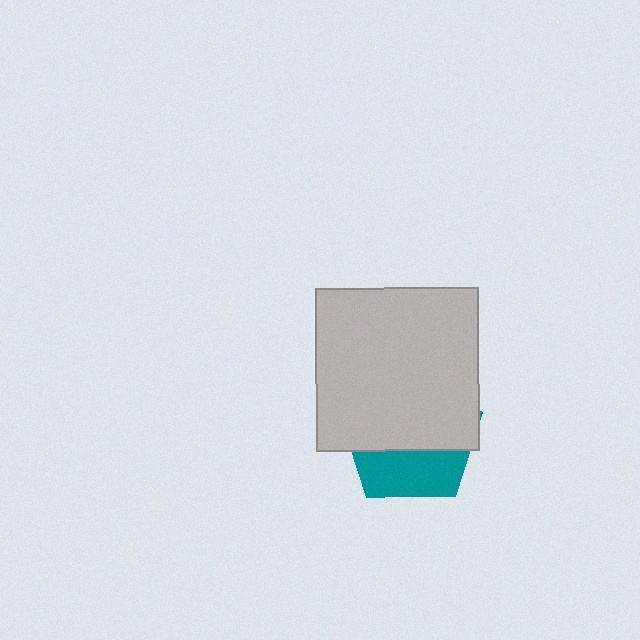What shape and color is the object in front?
The object in front is a light gray square.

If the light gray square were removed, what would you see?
You would see the complete teal pentagon.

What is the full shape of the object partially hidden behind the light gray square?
The partially hidden object is a teal pentagon.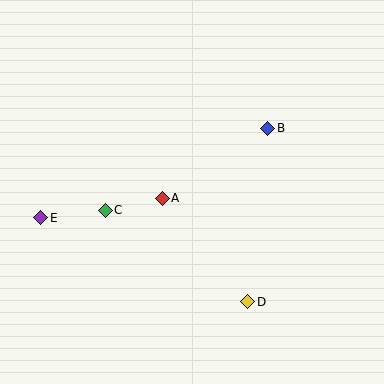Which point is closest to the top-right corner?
Point B is closest to the top-right corner.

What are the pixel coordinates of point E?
Point E is at (41, 218).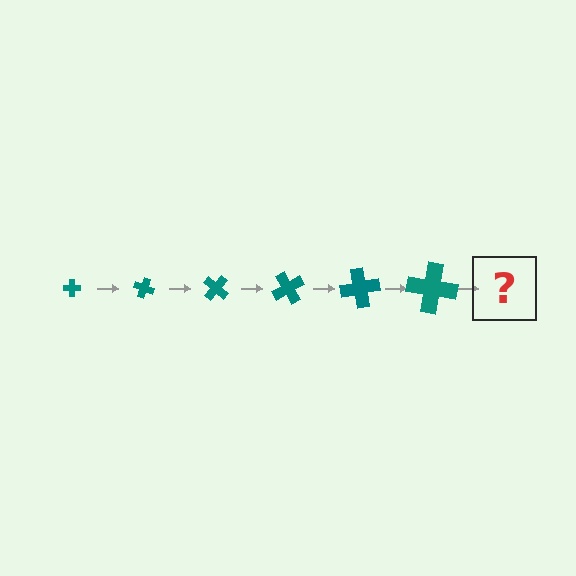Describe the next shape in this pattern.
It should be a cross, larger than the previous one and rotated 120 degrees from the start.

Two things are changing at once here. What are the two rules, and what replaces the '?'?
The two rules are that the cross grows larger each step and it rotates 20 degrees each step. The '?' should be a cross, larger than the previous one and rotated 120 degrees from the start.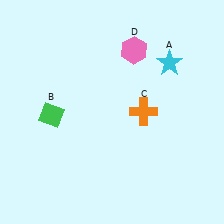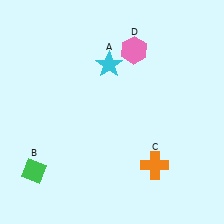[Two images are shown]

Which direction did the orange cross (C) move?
The orange cross (C) moved down.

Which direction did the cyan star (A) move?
The cyan star (A) moved left.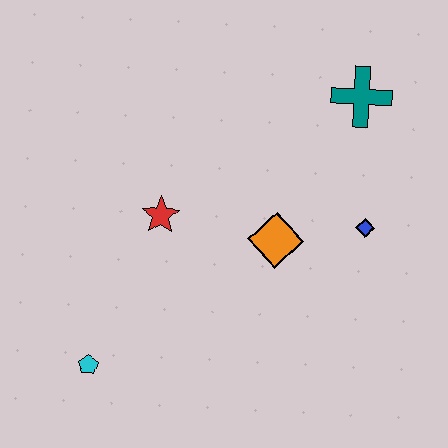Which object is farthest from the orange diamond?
The cyan pentagon is farthest from the orange diamond.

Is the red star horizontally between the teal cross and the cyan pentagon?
Yes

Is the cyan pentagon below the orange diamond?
Yes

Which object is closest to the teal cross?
The blue diamond is closest to the teal cross.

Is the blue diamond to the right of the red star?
Yes